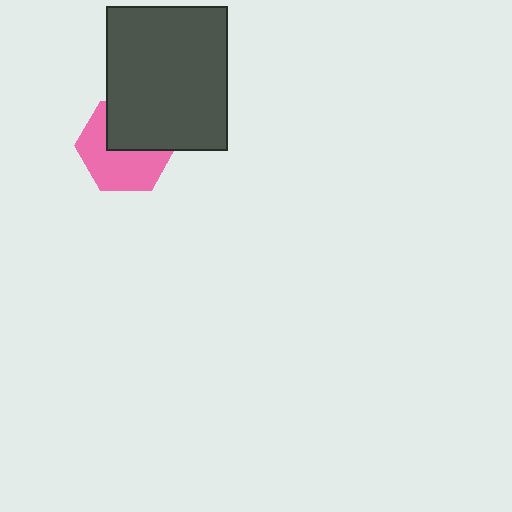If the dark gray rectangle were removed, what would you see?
You would see the complete pink hexagon.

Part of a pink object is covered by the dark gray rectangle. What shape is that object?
It is a hexagon.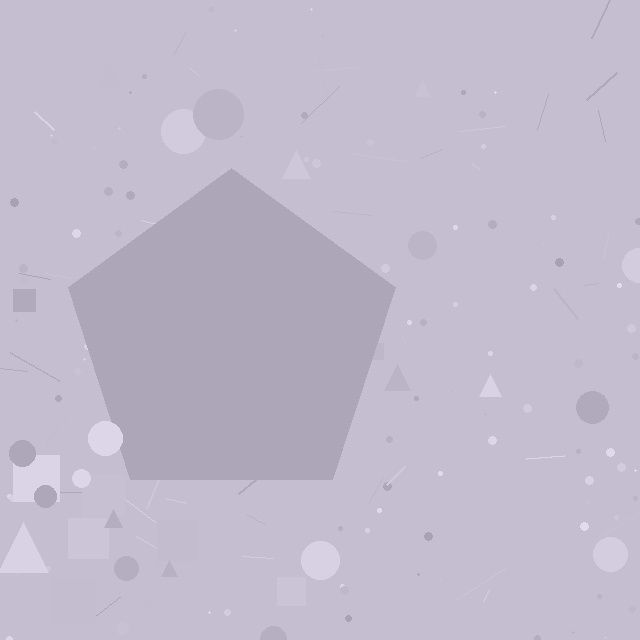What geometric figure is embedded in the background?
A pentagon is embedded in the background.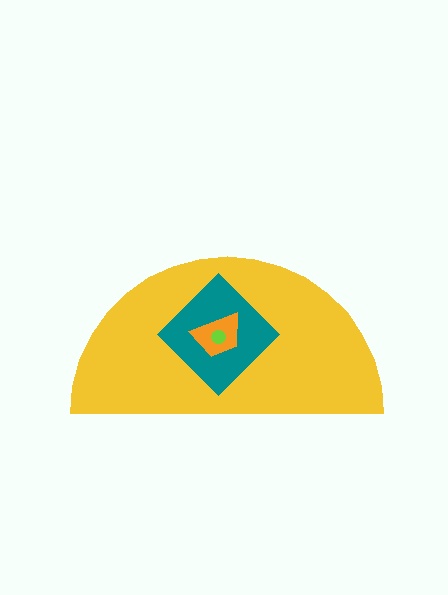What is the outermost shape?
The yellow semicircle.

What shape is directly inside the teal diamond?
The orange trapezoid.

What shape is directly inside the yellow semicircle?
The teal diamond.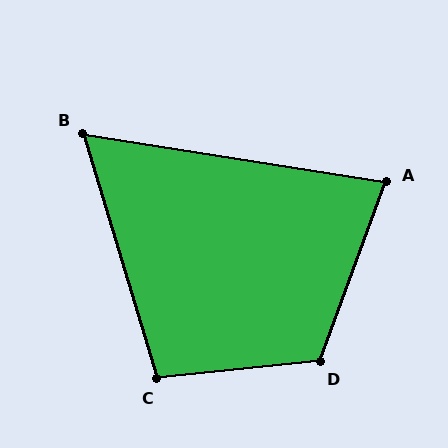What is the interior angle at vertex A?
Approximately 79 degrees (acute).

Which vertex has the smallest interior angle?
B, at approximately 64 degrees.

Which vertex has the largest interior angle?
D, at approximately 116 degrees.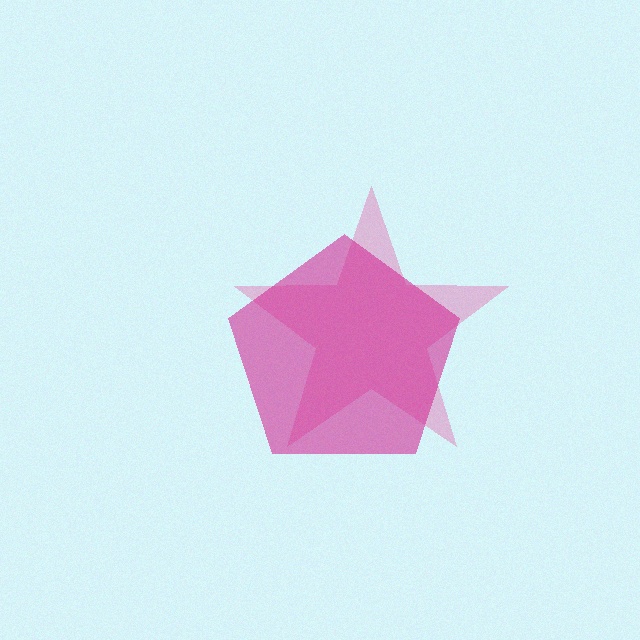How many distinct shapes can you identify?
There are 2 distinct shapes: a pink star, a magenta pentagon.